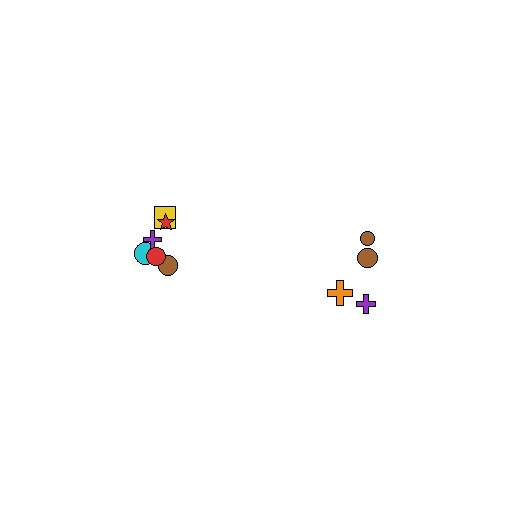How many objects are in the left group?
There are 6 objects.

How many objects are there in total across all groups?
There are 10 objects.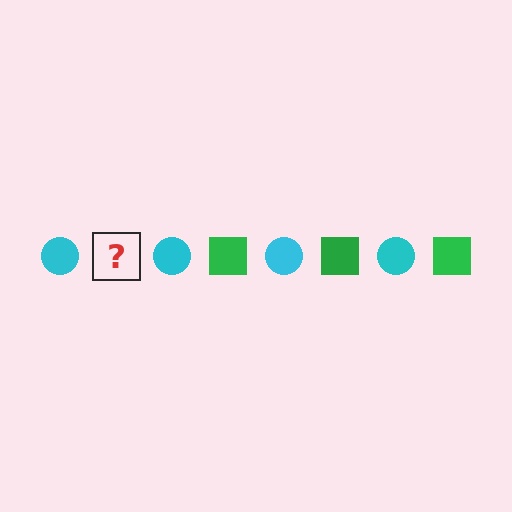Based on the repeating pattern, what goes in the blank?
The blank should be a green square.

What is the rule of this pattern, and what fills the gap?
The rule is that the pattern alternates between cyan circle and green square. The gap should be filled with a green square.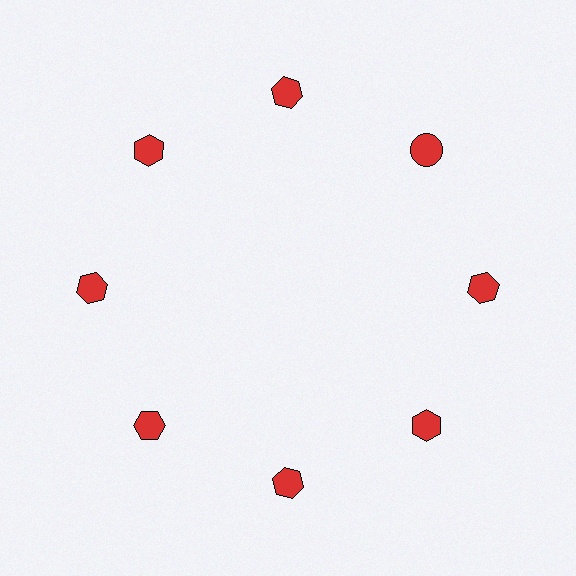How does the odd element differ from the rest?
It has a different shape: circle instead of hexagon.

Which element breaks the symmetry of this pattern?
The red circle at roughly the 2 o'clock position breaks the symmetry. All other shapes are red hexagons.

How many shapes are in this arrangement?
There are 8 shapes arranged in a ring pattern.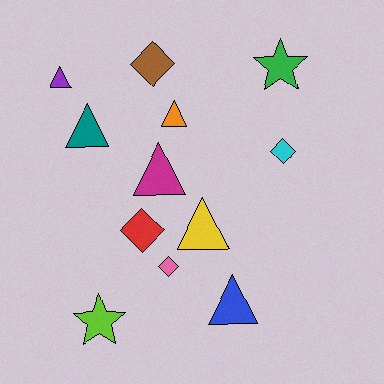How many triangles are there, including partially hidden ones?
There are 6 triangles.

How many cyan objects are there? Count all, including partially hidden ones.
There is 1 cyan object.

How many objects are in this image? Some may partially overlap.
There are 12 objects.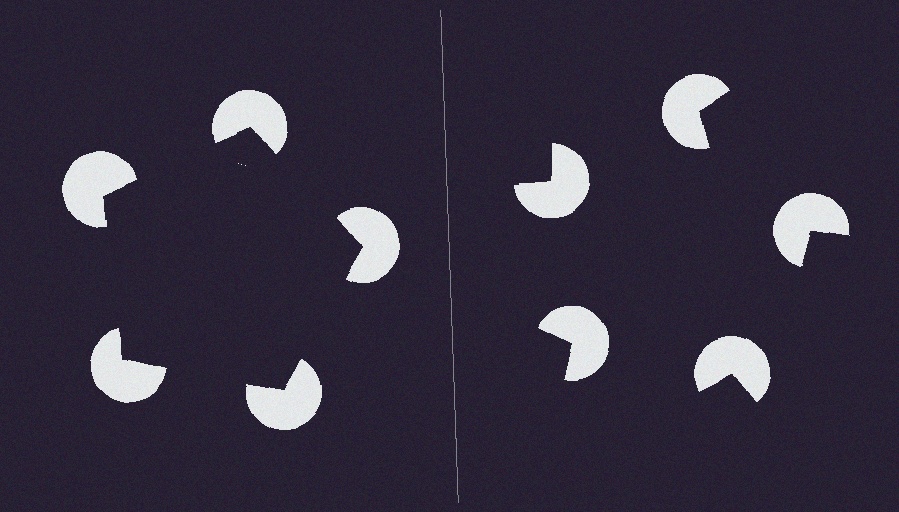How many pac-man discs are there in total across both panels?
10 — 5 on each side.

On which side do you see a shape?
An illusory pentagon appears on the left side. On the right side the wedge cuts are rotated, so no coherent shape forms.